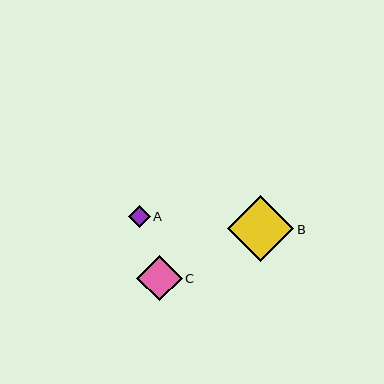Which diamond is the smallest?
Diamond A is the smallest with a size of approximately 22 pixels.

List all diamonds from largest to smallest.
From largest to smallest: B, C, A.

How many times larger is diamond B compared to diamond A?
Diamond B is approximately 3.0 times the size of diamond A.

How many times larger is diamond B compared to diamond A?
Diamond B is approximately 3.0 times the size of diamond A.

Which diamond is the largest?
Diamond B is the largest with a size of approximately 66 pixels.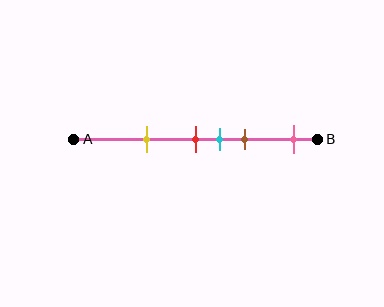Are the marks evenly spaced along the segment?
No, the marks are not evenly spaced.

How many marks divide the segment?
There are 5 marks dividing the segment.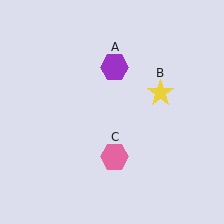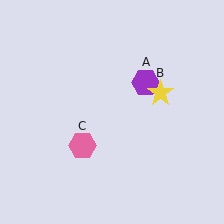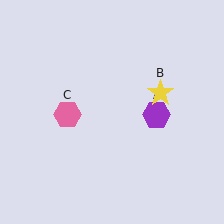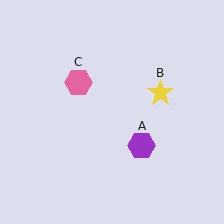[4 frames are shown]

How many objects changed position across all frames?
2 objects changed position: purple hexagon (object A), pink hexagon (object C).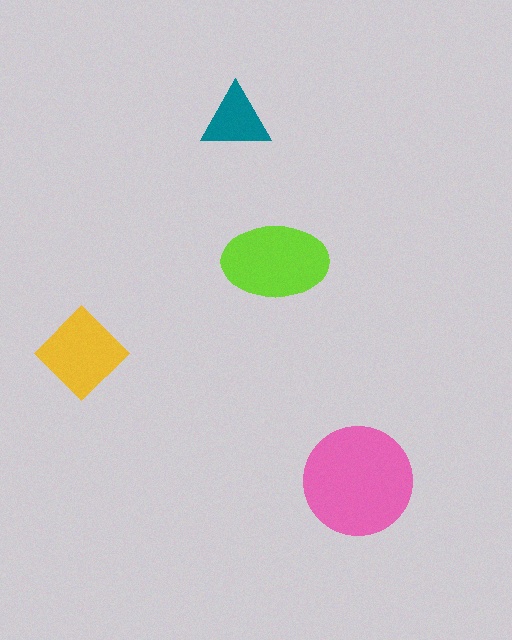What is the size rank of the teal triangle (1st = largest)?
4th.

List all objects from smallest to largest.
The teal triangle, the yellow diamond, the lime ellipse, the pink circle.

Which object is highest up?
The teal triangle is topmost.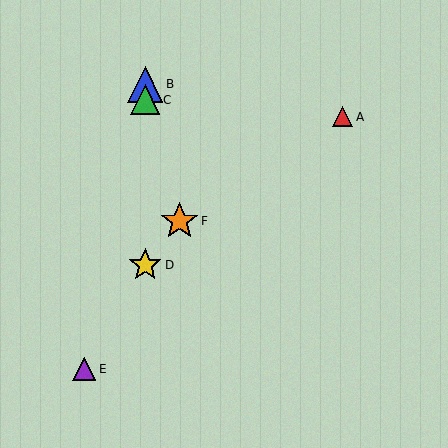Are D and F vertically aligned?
No, D is at x≈145 and F is at x≈179.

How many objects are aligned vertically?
3 objects (B, C, D) are aligned vertically.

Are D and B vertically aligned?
Yes, both are at x≈145.